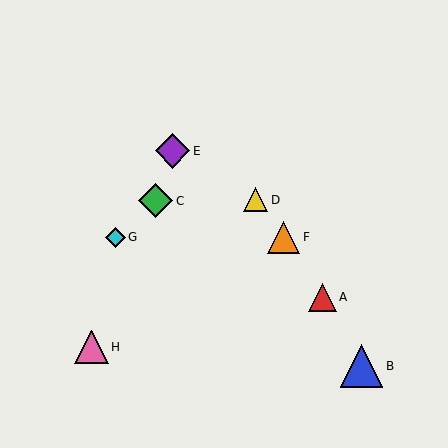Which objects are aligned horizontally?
Objects F, G are aligned horizontally.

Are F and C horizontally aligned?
No, F is at y≈237 and C is at y≈201.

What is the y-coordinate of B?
Object B is at y≈366.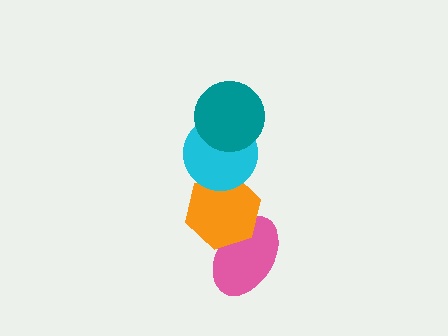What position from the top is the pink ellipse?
The pink ellipse is 4th from the top.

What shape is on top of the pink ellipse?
The orange hexagon is on top of the pink ellipse.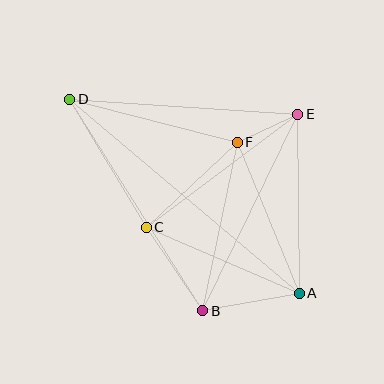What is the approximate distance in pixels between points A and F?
The distance between A and F is approximately 163 pixels.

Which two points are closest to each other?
Points E and F are closest to each other.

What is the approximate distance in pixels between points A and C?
The distance between A and C is approximately 167 pixels.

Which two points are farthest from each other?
Points A and D are farthest from each other.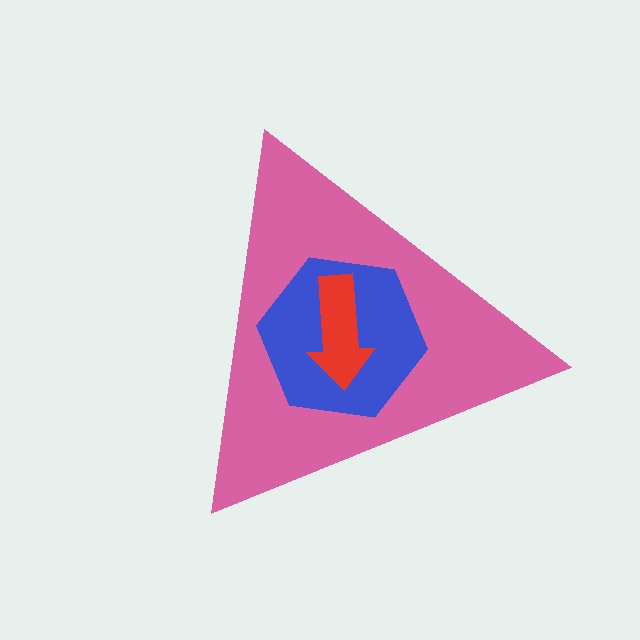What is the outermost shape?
The pink triangle.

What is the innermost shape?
The red arrow.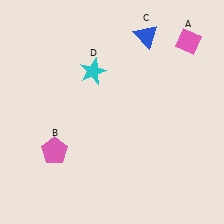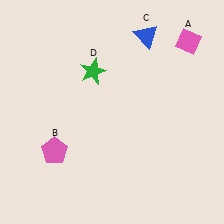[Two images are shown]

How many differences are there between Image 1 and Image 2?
There is 1 difference between the two images.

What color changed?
The star (D) changed from cyan in Image 1 to green in Image 2.